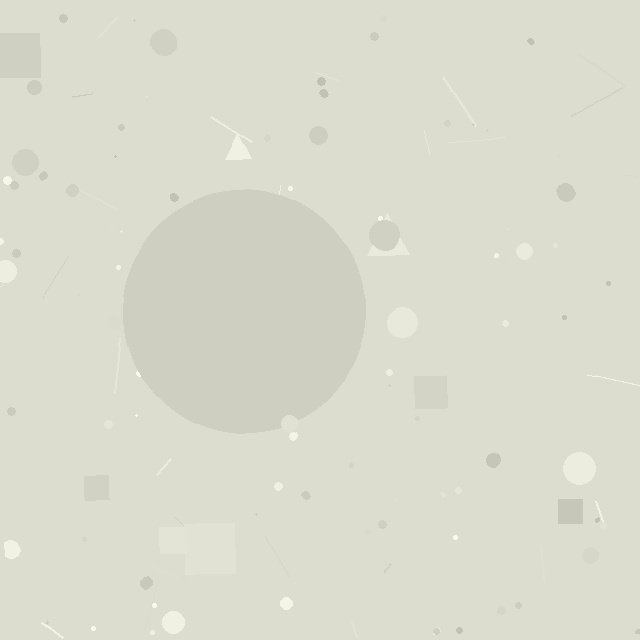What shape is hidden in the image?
A circle is hidden in the image.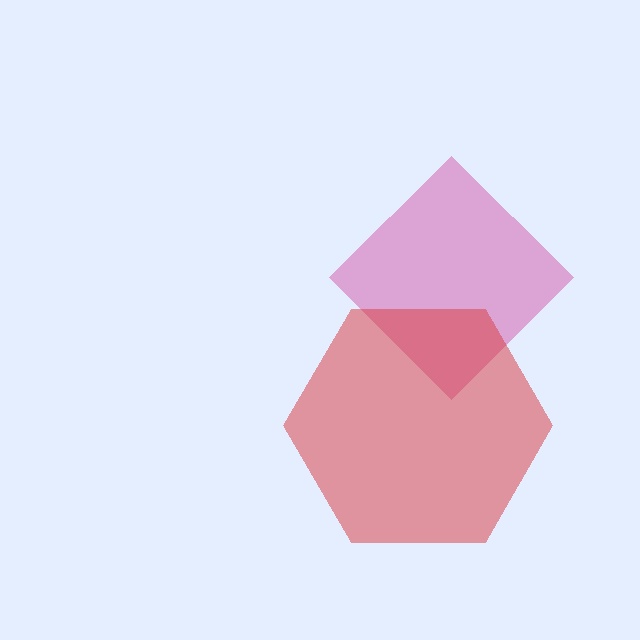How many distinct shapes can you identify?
There are 2 distinct shapes: a magenta diamond, a red hexagon.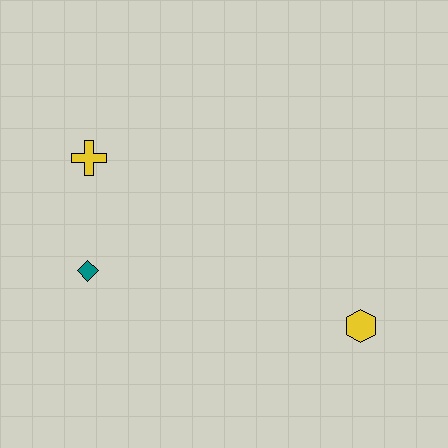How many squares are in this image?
There are no squares.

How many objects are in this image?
There are 3 objects.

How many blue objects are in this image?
There are no blue objects.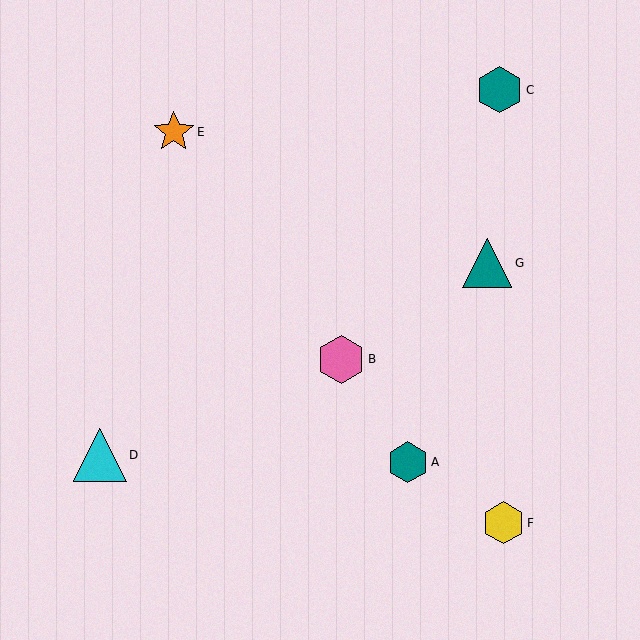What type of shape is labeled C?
Shape C is a teal hexagon.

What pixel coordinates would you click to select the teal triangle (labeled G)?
Click at (487, 263) to select the teal triangle G.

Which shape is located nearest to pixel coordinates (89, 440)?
The cyan triangle (labeled D) at (100, 455) is nearest to that location.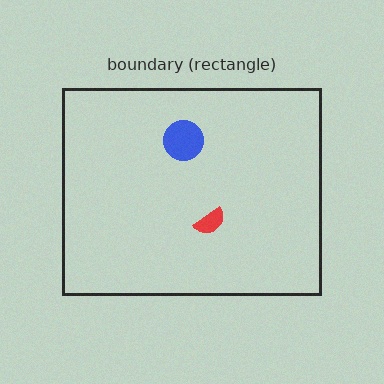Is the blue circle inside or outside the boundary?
Inside.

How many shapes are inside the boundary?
2 inside, 0 outside.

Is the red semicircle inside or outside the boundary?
Inside.